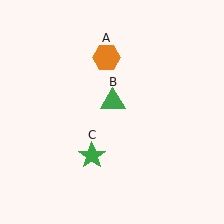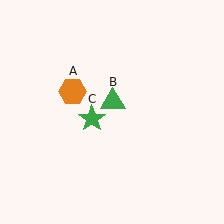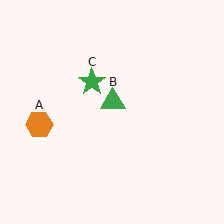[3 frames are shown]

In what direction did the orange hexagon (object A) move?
The orange hexagon (object A) moved down and to the left.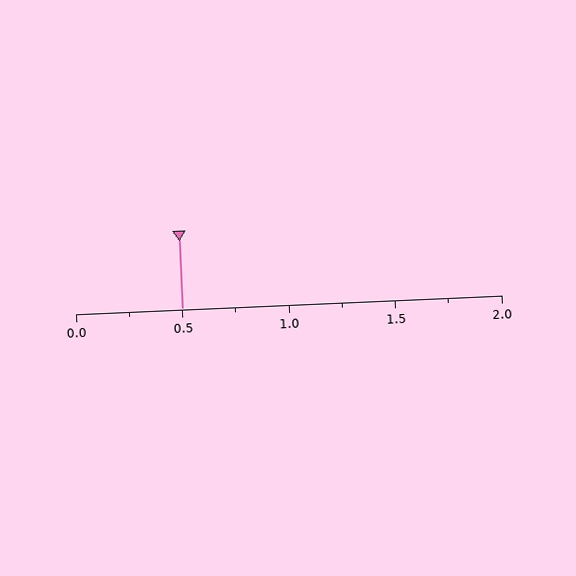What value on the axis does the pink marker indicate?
The marker indicates approximately 0.5.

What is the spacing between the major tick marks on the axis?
The major ticks are spaced 0.5 apart.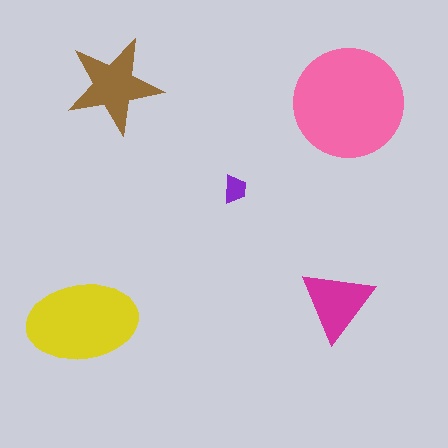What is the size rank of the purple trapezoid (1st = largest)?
5th.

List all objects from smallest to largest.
The purple trapezoid, the magenta triangle, the brown star, the yellow ellipse, the pink circle.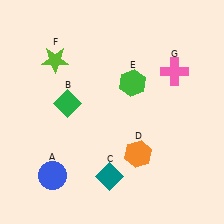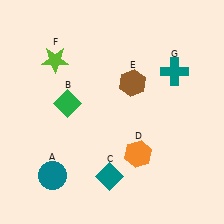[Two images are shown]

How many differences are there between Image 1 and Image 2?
There are 3 differences between the two images.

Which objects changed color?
A changed from blue to teal. E changed from green to brown. G changed from pink to teal.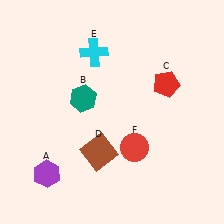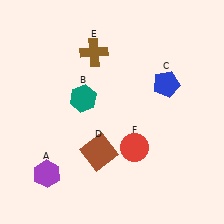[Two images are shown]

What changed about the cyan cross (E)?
In Image 1, E is cyan. In Image 2, it changed to brown.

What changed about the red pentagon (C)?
In Image 1, C is red. In Image 2, it changed to blue.